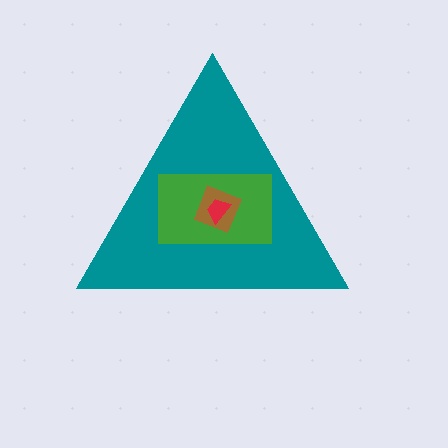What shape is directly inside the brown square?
The red trapezoid.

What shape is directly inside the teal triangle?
The green rectangle.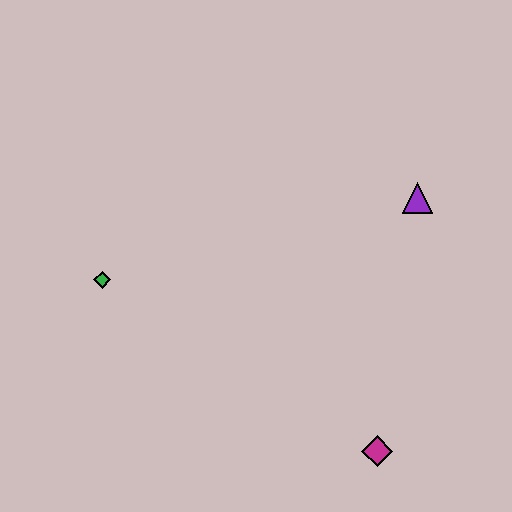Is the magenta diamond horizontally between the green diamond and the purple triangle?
Yes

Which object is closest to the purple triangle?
The magenta diamond is closest to the purple triangle.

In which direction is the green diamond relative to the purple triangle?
The green diamond is to the left of the purple triangle.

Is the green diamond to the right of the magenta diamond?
No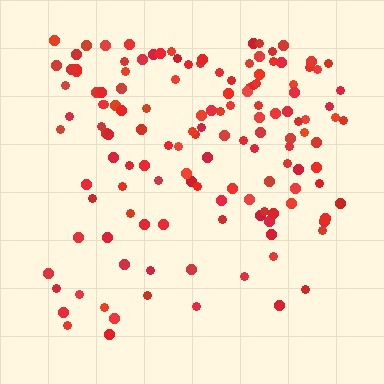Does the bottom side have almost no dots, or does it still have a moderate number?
Still a moderate number, just noticeably fewer than the top.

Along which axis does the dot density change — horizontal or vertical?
Vertical.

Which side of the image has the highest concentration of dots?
The top.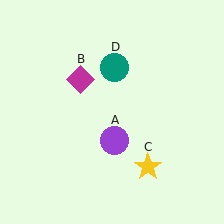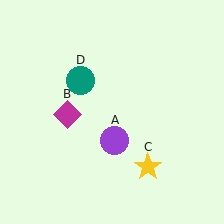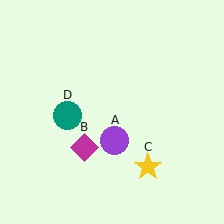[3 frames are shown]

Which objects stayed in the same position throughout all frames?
Purple circle (object A) and yellow star (object C) remained stationary.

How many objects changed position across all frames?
2 objects changed position: magenta diamond (object B), teal circle (object D).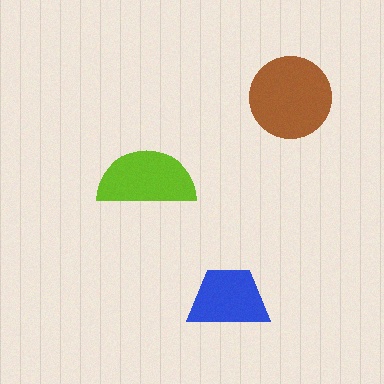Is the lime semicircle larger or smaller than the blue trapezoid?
Larger.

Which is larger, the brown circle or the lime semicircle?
The brown circle.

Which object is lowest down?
The blue trapezoid is bottommost.